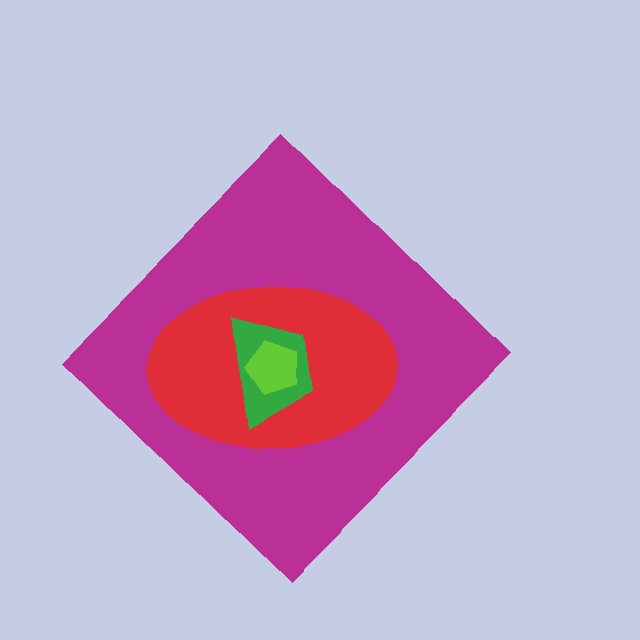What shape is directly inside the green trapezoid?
The lime pentagon.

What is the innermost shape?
The lime pentagon.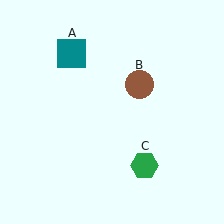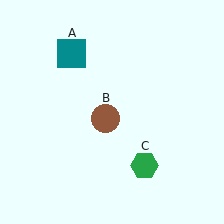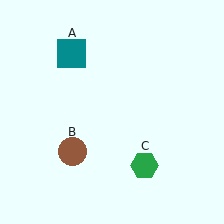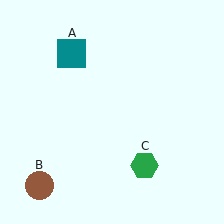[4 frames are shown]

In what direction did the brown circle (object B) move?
The brown circle (object B) moved down and to the left.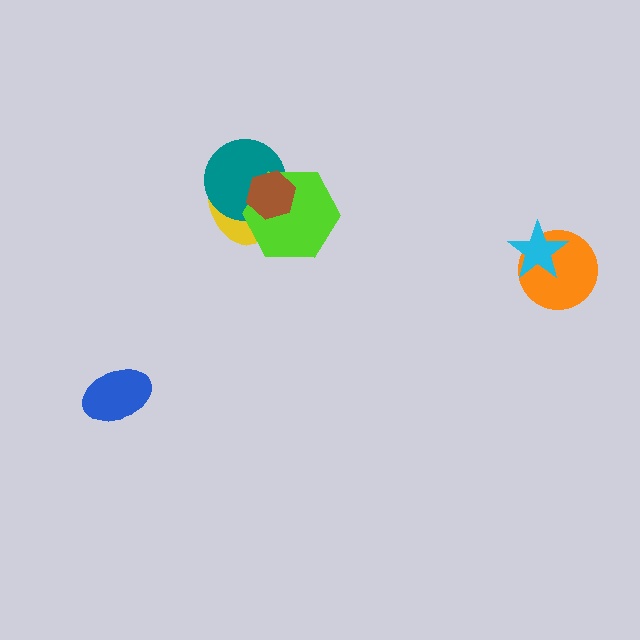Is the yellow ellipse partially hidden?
Yes, it is partially covered by another shape.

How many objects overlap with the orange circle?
1 object overlaps with the orange circle.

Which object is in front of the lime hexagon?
The brown hexagon is in front of the lime hexagon.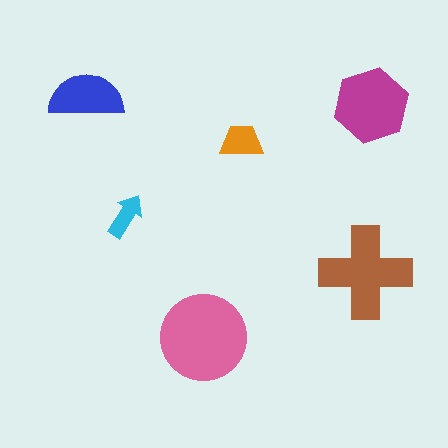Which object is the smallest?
The cyan arrow.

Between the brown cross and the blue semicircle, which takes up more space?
The brown cross.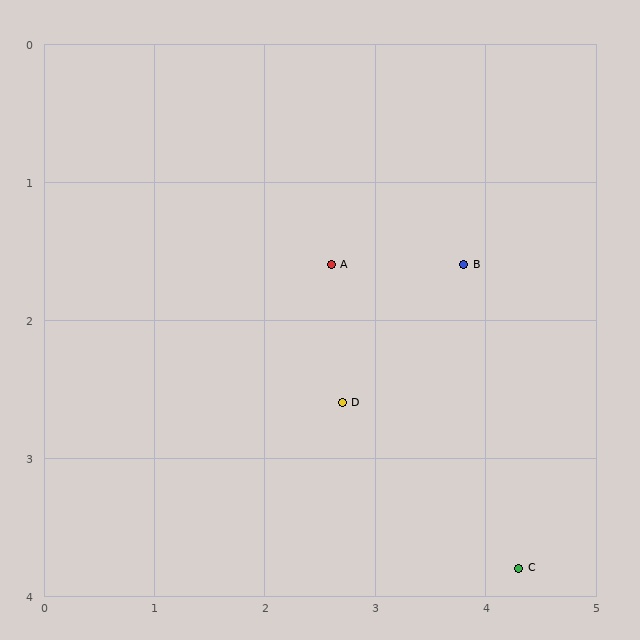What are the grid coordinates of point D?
Point D is at approximately (2.7, 2.6).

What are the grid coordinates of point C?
Point C is at approximately (4.3, 3.8).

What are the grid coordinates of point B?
Point B is at approximately (3.8, 1.6).